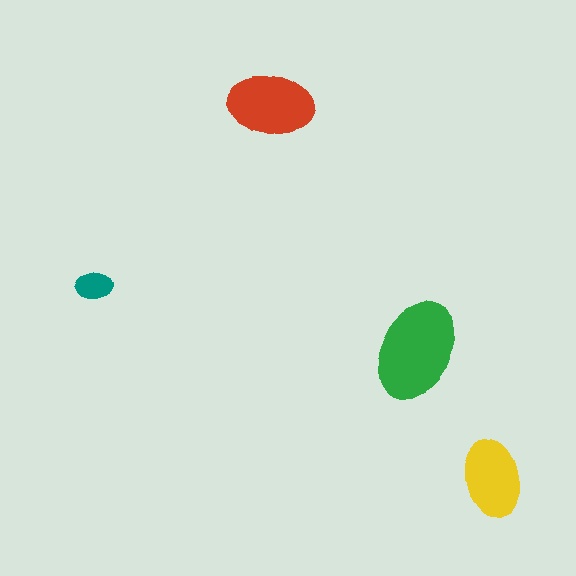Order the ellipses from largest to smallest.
the green one, the red one, the yellow one, the teal one.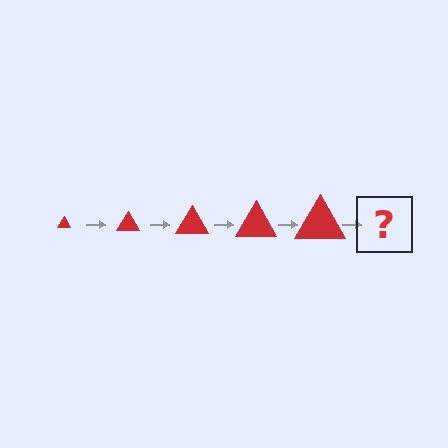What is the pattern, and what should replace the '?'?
The pattern is that the triangle gets progressively larger each step. The '?' should be a red triangle, larger than the previous one.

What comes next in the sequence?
The next element should be a red triangle, larger than the previous one.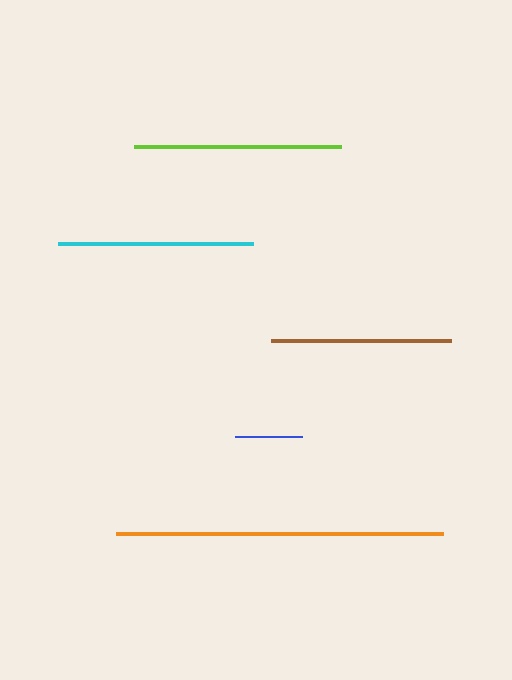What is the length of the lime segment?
The lime segment is approximately 207 pixels long.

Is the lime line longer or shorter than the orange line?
The orange line is longer than the lime line.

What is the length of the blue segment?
The blue segment is approximately 67 pixels long.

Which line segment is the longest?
The orange line is the longest at approximately 326 pixels.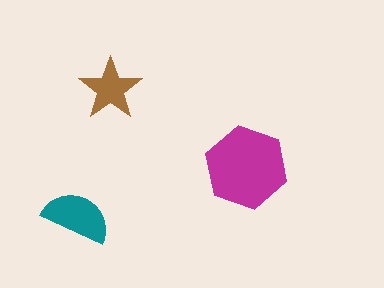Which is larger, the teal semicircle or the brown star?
The teal semicircle.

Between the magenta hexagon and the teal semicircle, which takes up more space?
The magenta hexagon.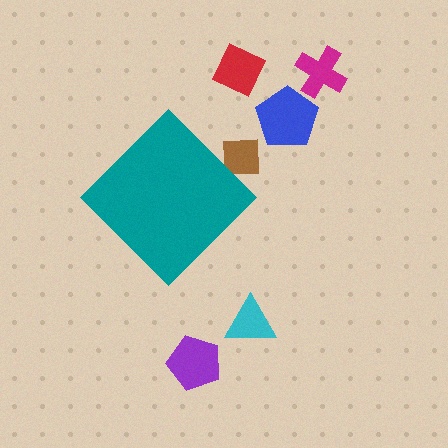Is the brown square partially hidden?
Yes, the brown square is partially hidden behind the teal diamond.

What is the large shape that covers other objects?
A teal diamond.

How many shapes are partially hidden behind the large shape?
1 shape is partially hidden.